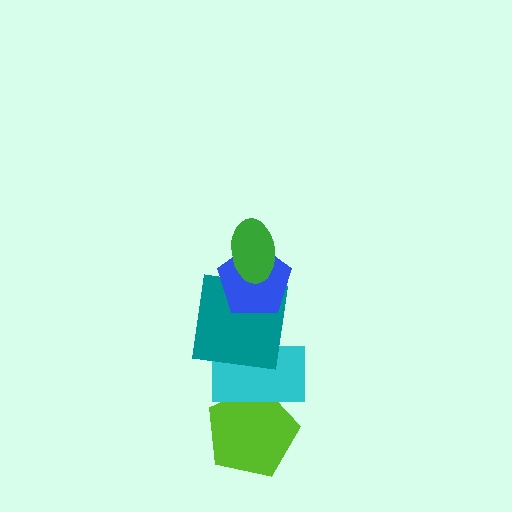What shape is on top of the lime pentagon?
The cyan rectangle is on top of the lime pentagon.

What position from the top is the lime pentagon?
The lime pentagon is 5th from the top.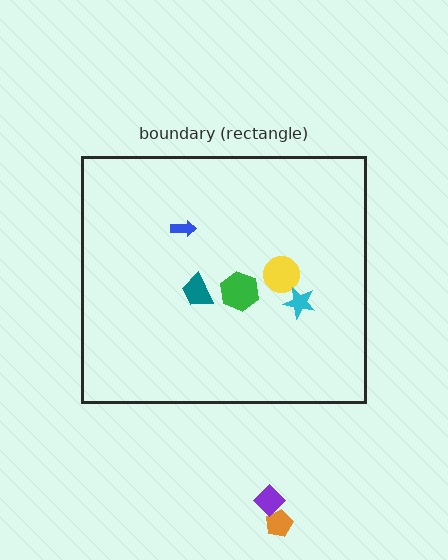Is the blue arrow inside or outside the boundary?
Inside.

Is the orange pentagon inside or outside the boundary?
Outside.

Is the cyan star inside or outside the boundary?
Inside.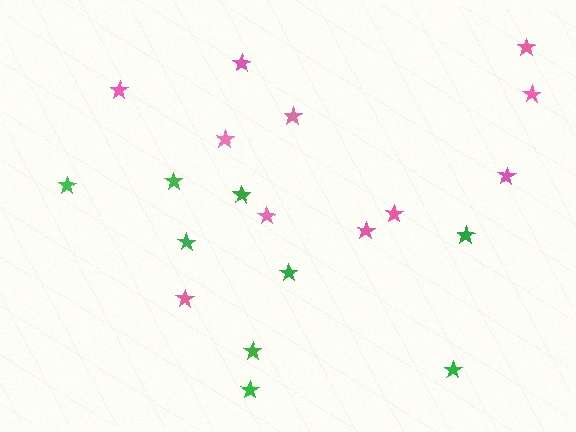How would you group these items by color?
There are 2 groups: one group of pink stars (11) and one group of green stars (9).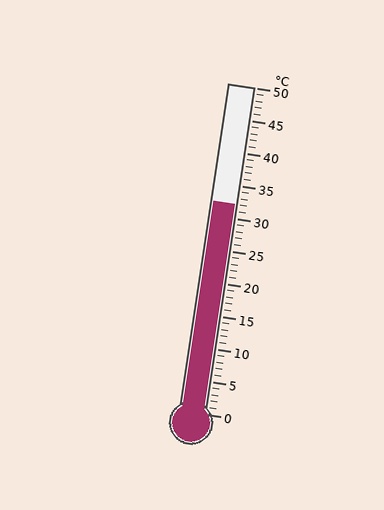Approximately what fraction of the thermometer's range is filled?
The thermometer is filled to approximately 65% of its range.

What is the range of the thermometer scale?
The thermometer scale ranges from 0°C to 50°C.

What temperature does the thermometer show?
The thermometer shows approximately 32°C.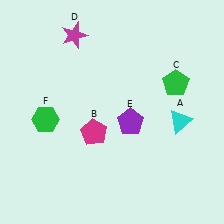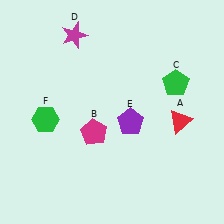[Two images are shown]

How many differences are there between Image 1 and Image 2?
There is 1 difference between the two images.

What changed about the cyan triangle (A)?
In Image 1, A is cyan. In Image 2, it changed to red.